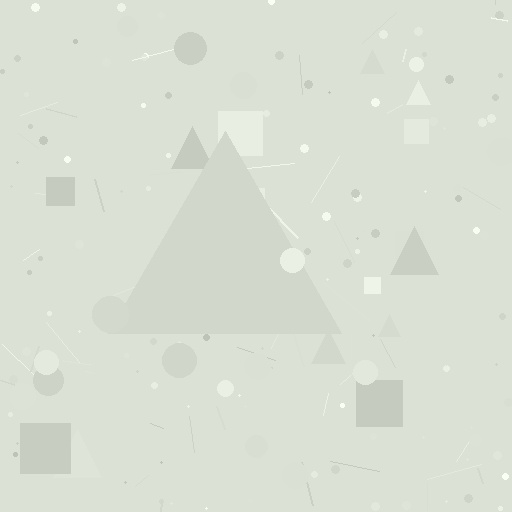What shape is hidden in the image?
A triangle is hidden in the image.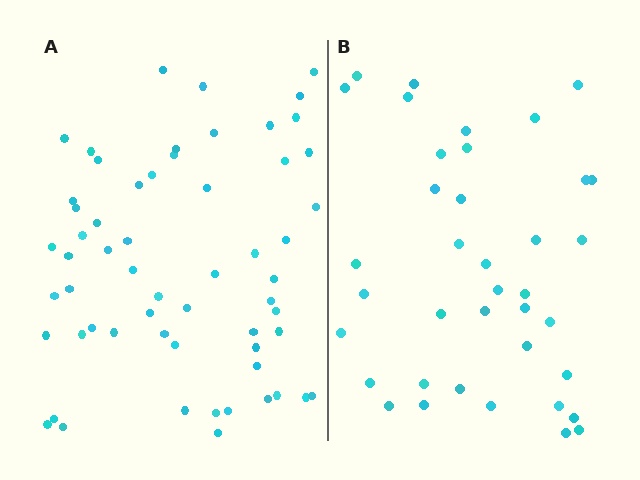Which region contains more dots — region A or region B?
Region A (the left region) has more dots.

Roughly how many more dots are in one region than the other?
Region A has approximately 20 more dots than region B.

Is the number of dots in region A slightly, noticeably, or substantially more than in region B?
Region A has substantially more. The ratio is roughly 1.6 to 1.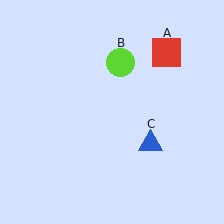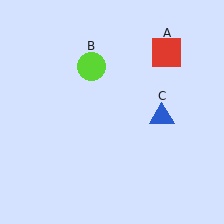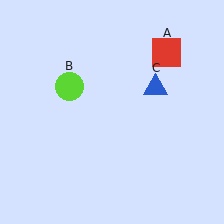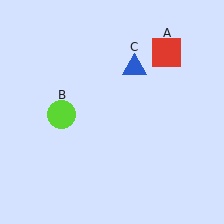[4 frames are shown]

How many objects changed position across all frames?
2 objects changed position: lime circle (object B), blue triangle (object C).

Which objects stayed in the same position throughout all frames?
Red square (object A) remained stationary.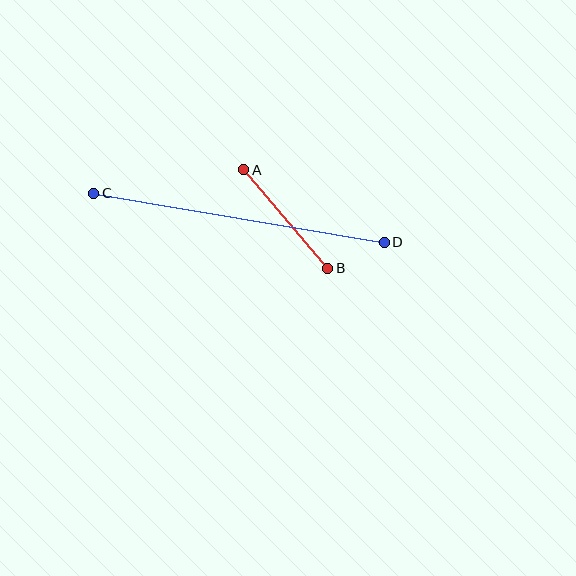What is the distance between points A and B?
The distance is approximately 129 pixels.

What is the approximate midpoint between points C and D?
The midpoint is at approximately (239, 218) pixels.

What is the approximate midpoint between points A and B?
The midpoint is at approximately (286, 219) pixels.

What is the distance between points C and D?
The distance is approximately 295 pixels.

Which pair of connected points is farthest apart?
Points C and D are farthest apart.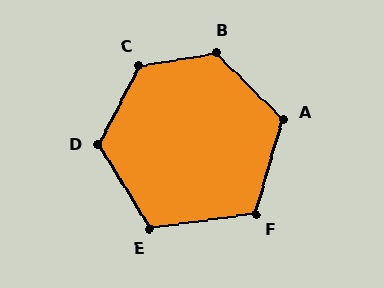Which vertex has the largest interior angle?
C, at approximately 127 degrees.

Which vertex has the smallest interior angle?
E, at approximately 114 degrees.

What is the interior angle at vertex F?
Approximately 114 degrees (obtuse).